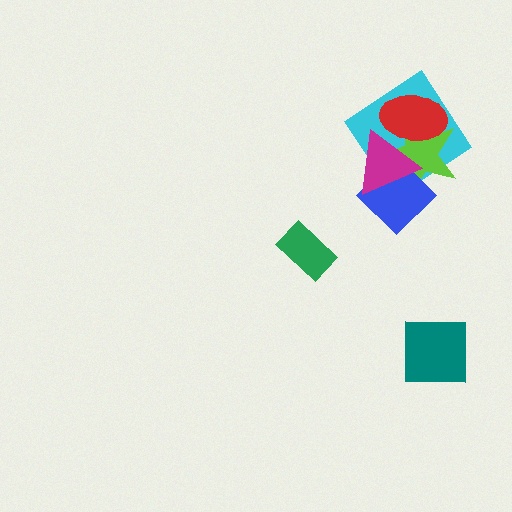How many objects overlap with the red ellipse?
3 objects overlap with the red ellipse.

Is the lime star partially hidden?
Yes, it is partially covered by another shape.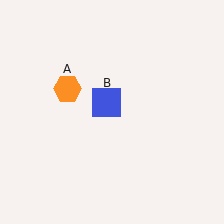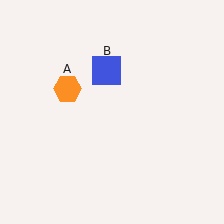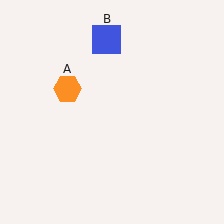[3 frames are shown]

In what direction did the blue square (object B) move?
The blue square (object B) moved up.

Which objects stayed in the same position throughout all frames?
Orange hexagon (object A) remained stationary.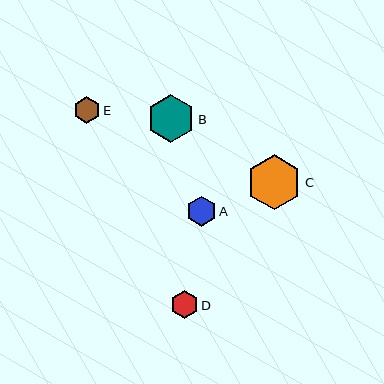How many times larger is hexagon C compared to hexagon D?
Hexagon C is approximately 2.0 times the size of hexagon D.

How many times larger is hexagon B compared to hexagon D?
Hexagon B is approximately 1.7 times the size of hexagon D.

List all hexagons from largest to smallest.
From largest to smallest: C, B, A, D, E.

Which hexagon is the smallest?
Hexagon E is the smallest with a size of approximately 27 pixels.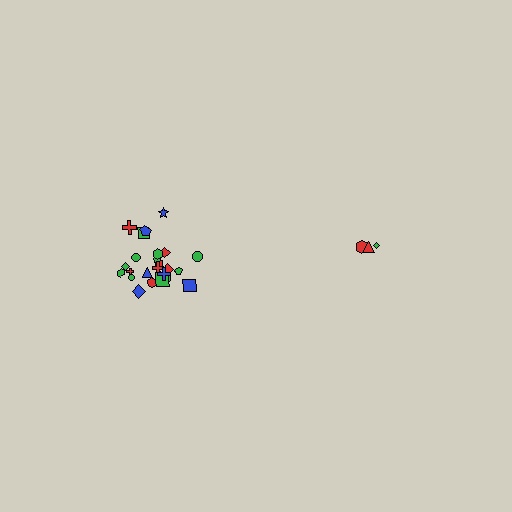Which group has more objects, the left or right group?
The left group.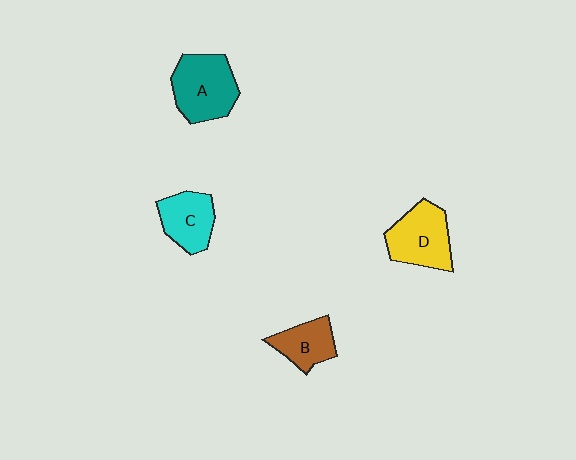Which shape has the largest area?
Shape A (teal).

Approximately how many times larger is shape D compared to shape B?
Approximately 1.5 times.